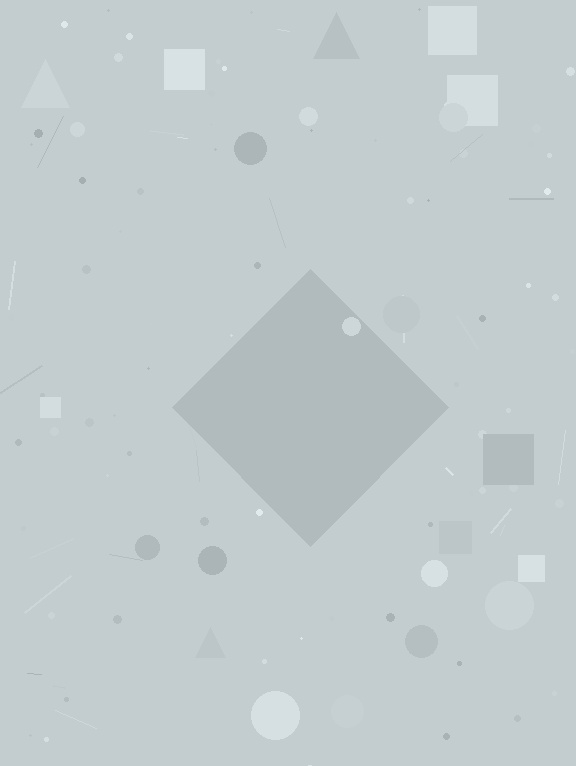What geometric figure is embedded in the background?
A diamond is embedded in the background.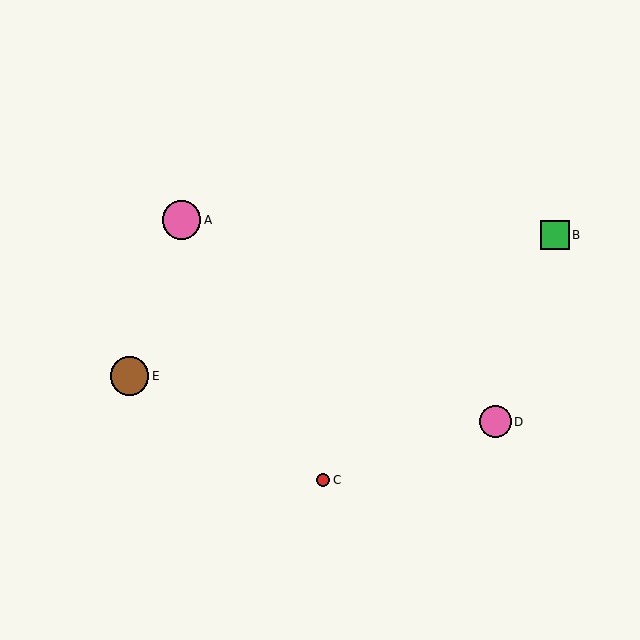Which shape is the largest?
The brown circle (labeled E) is the largest.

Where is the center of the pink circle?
The center of the pink circle is at (495, 422).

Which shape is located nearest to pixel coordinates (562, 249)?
The green square (labeled B) at (555, 235) is nearest to that location.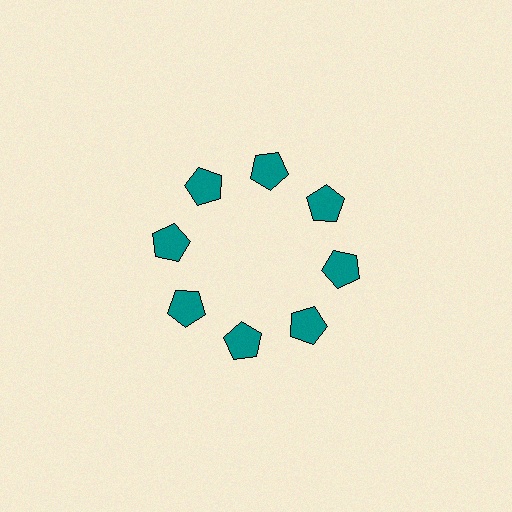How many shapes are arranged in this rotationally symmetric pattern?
There are 8 shapes, arranged in 8 groups of 1.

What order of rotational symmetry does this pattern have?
This pattern has 8-fold rotational symmetry.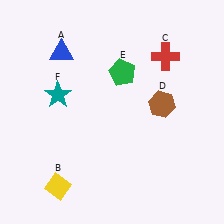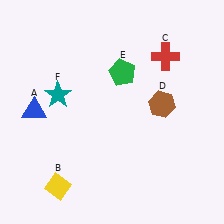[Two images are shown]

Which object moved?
The blue triangle (A) moved down.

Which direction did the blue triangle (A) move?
The blue triangle (A) moved down.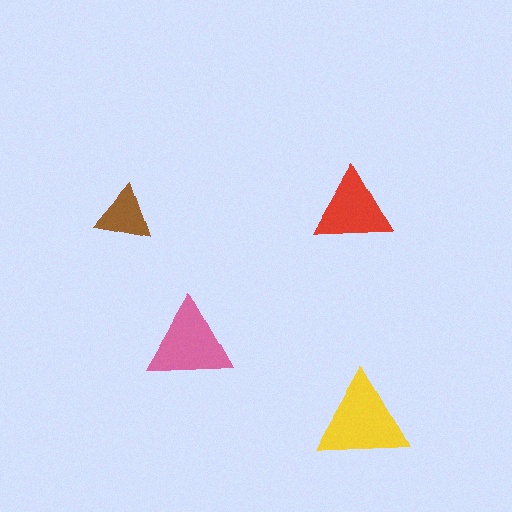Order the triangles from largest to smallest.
the yellow one, the pink one, the red one, the brown one.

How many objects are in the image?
There are 4 objects in the image.